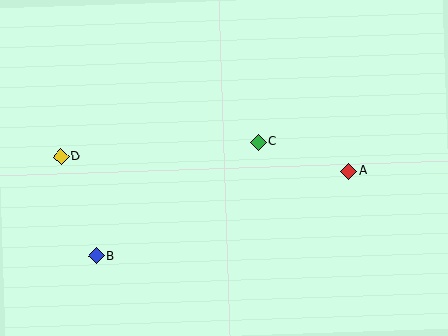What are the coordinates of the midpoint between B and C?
The midpoint between B and C is at (177, 199).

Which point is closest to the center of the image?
Point C at (259, 142) is closest to the center.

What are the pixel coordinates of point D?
Point D is at (61, 157).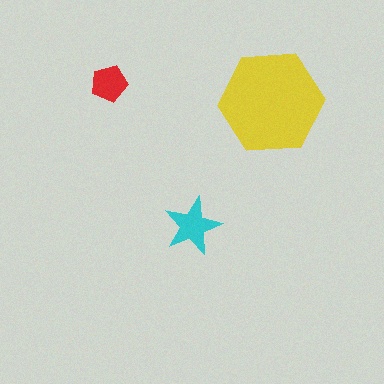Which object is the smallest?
The red pentagon.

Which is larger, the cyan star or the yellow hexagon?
The yellow hexagon.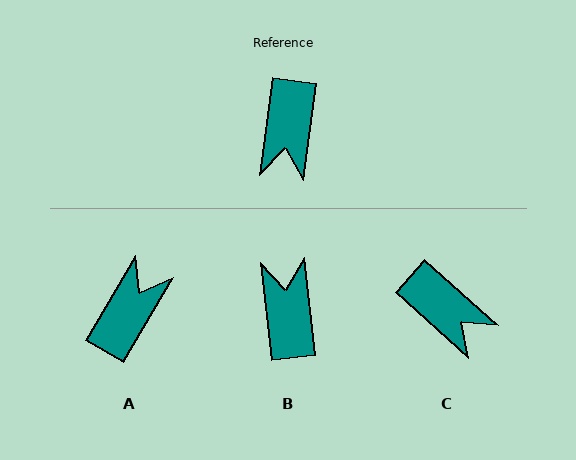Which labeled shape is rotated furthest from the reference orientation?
B, about 166 degrees away.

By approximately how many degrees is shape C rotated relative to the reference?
Approximately 56 degrees counter-clockwise.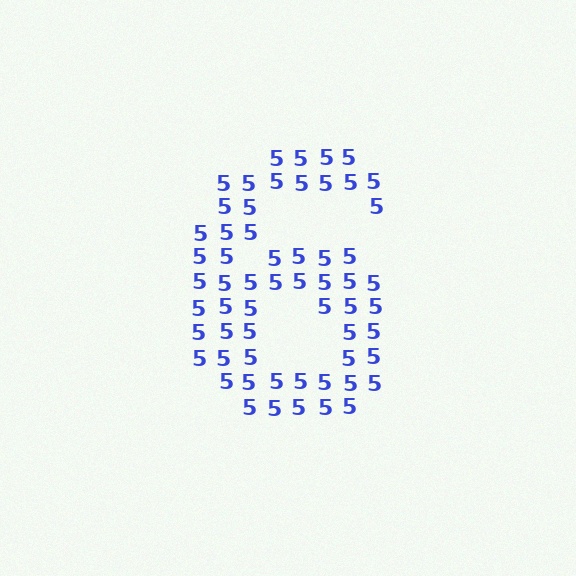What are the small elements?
The small elements are digit 5's.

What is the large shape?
The large shape is the digit 6.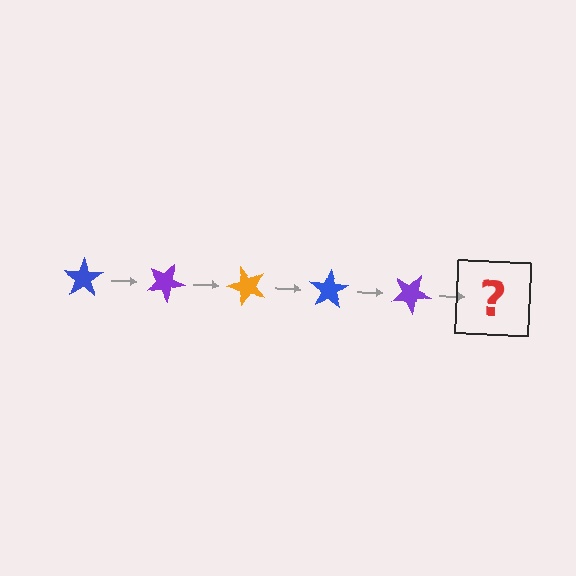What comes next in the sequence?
The next element should be an orange star, rotated 125 degrees from the start.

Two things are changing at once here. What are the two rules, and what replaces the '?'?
The two rules are that it rotates 25 degrees each step and the color cycles through blue, purple, and orange. The '?' should be an orange star, rotated 125 degrees from the start.